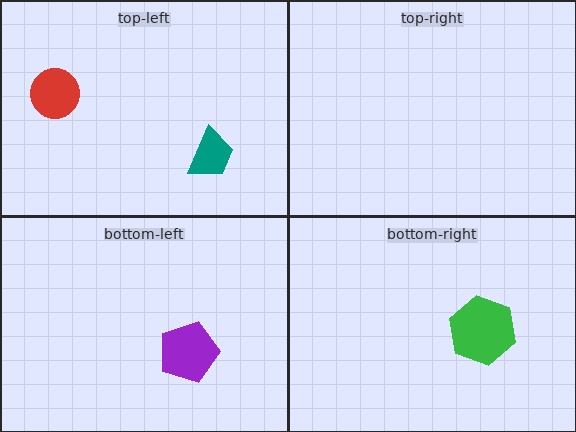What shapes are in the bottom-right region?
The green hexagon.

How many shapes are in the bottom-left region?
1.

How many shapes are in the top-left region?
2.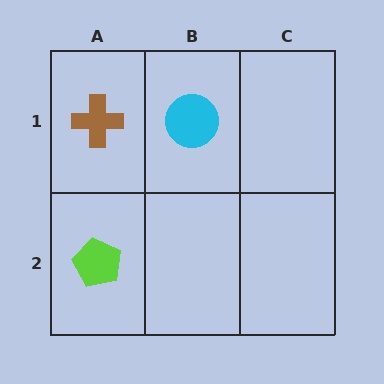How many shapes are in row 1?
2 shapes.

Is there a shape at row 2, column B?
No, that cell is empty.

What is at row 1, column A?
A brown cross.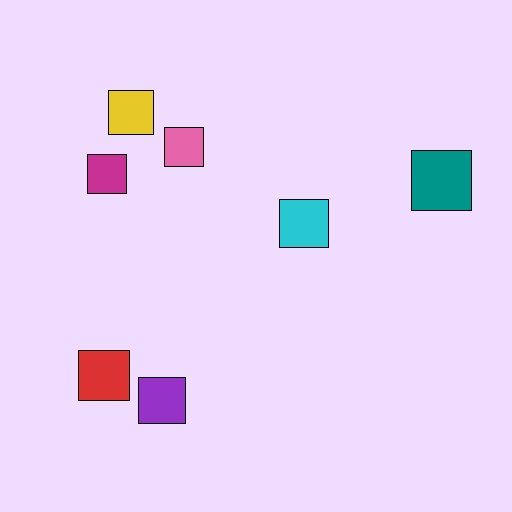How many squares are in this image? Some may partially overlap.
There are 7 squares.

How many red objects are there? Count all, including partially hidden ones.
There is 1 red object.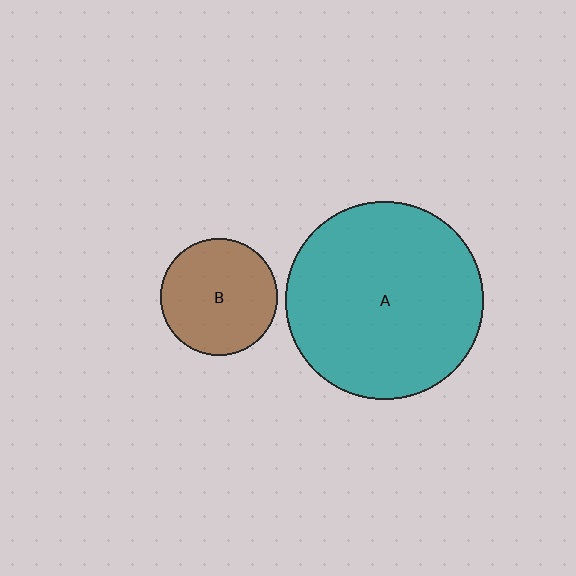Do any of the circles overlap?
No, none of the circles overlap.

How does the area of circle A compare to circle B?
Approximately 2.9 times.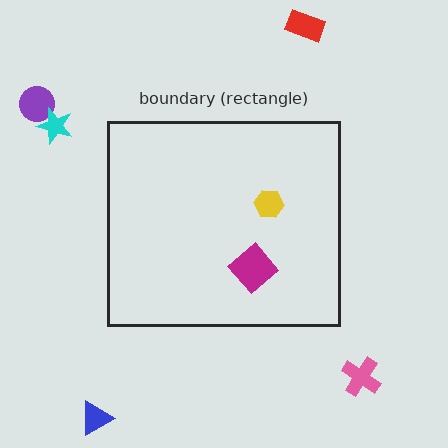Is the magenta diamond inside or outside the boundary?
Inside.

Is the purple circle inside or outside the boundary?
Outside.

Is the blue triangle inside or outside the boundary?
Outside.